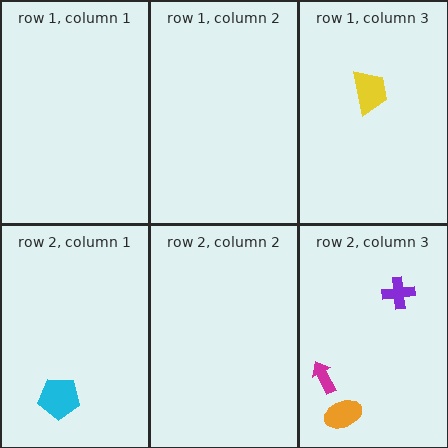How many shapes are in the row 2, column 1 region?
1.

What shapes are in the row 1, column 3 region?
The yellow trapezoid.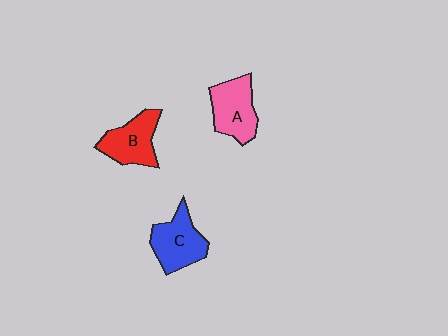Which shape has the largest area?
Shape C (blue).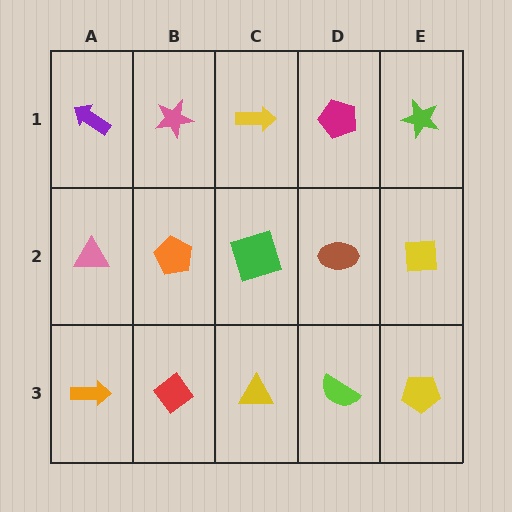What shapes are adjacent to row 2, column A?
A purple arrow (row 1, column A), an orange arrow (row 3, column A), an orange pentagon (row 2, column B).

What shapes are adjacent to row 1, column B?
An orange pentagon (row 2, column B), a purple arrow (row 1, column A), a yellow arrow (row 1, column C).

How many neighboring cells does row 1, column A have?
2.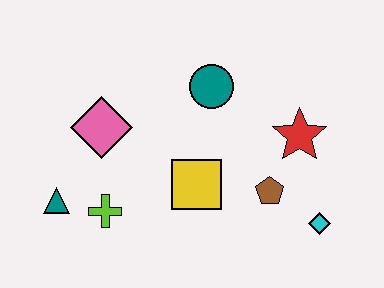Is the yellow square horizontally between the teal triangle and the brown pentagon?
Yes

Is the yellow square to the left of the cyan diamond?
Yes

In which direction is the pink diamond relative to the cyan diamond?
The pink diamond is to the left of the cyan diamond.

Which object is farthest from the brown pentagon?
The teal triangle is farthest from the brown pentagon.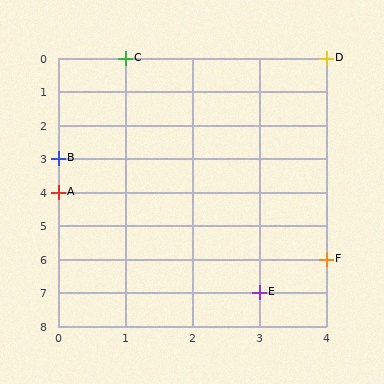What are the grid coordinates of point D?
Point D is at grid coordinates (4, 0).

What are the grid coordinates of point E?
Point E is at grid coordinates (3, 7).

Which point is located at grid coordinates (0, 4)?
Point A is at (0, 4).